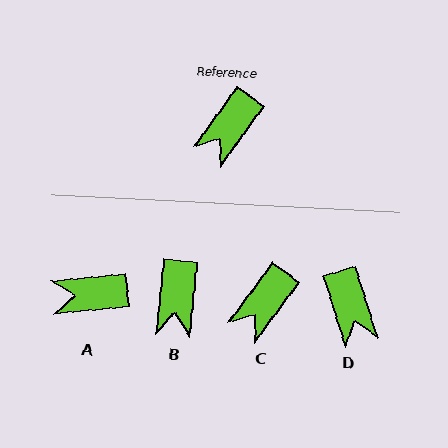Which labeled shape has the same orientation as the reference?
C.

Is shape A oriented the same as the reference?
No, it is off by about 48 degrees.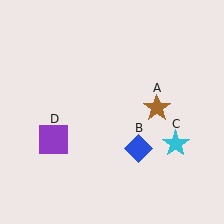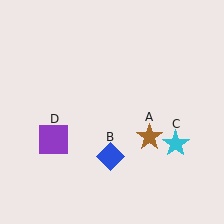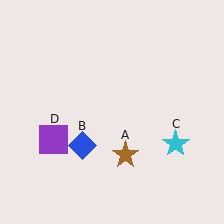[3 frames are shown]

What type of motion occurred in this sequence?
The brown star (object A), blue diamond (object B) rotated clockwise around the center of the scene.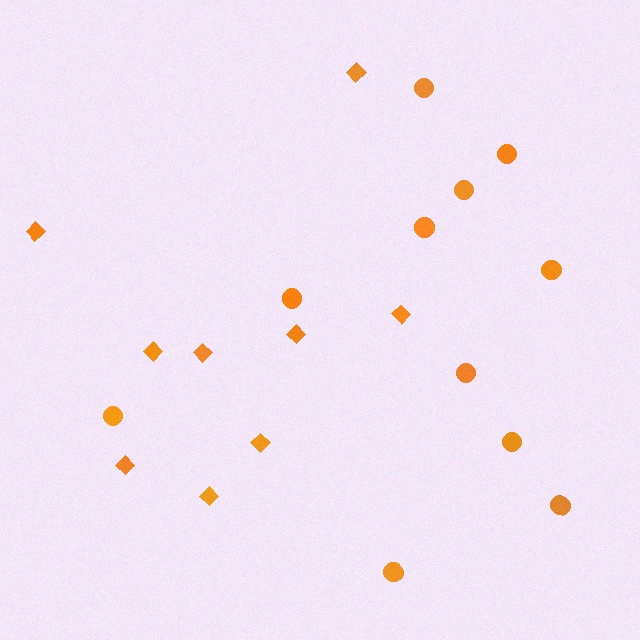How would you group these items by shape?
There are 2 groups: one group of circles (11) and one group of diamonds (9).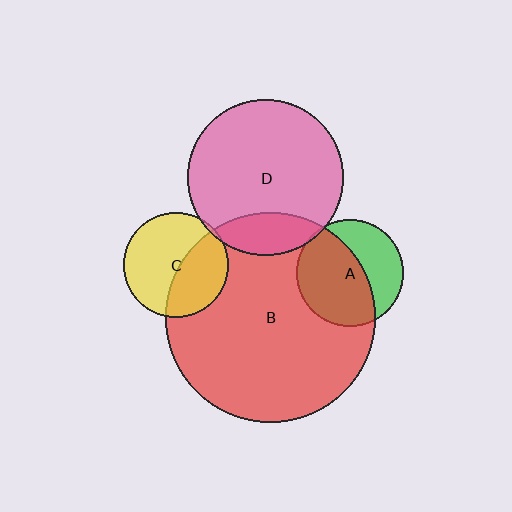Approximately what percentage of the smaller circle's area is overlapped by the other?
Approximately 40%.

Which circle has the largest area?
Circle B (red).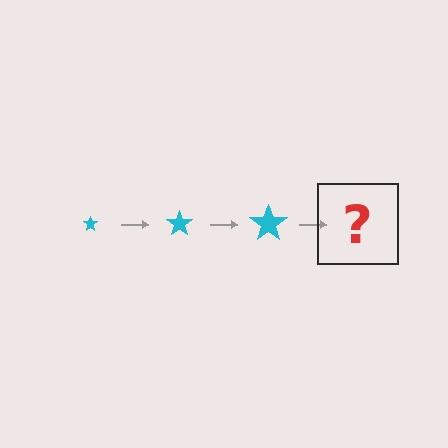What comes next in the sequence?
The next element should be a cyan star, larger than the previous one.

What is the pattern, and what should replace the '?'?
The pattern is that the star gets progressively larger each step. The '?' should be a cyan star, larger than the previous one.